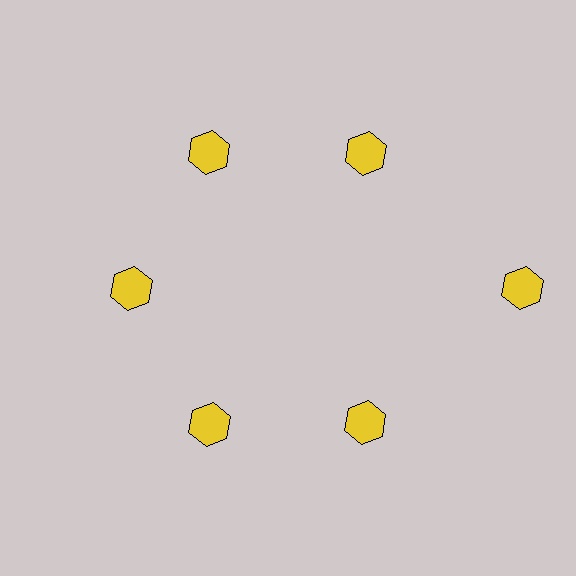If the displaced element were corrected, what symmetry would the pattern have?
It would have 6-fold rotational symmetry — the pattern would map onto itself every 60 degrees.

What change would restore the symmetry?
The symmetry would be restored by moving it inward, back onto the ring so that all 6 hexagons sit at equal angles and equal distance from the center.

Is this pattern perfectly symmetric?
No. The 6 yellow hexagons are arranged in a ring, but one element near the 3 o'clock position is pushed outward from the center, breaking the 6-fold rotational symmetry.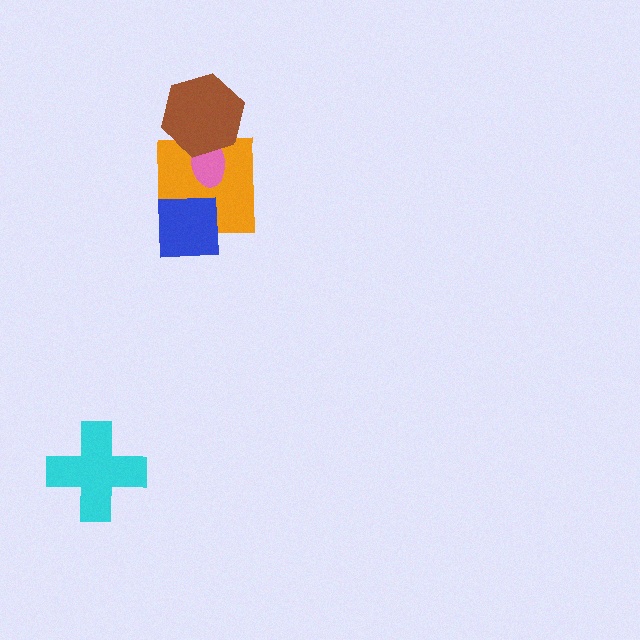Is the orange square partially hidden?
Yes, it is partially covered by another shape.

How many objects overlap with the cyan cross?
0 objects overlap with the cyan cross.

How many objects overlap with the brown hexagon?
2 objects overlap with the brown hexagon.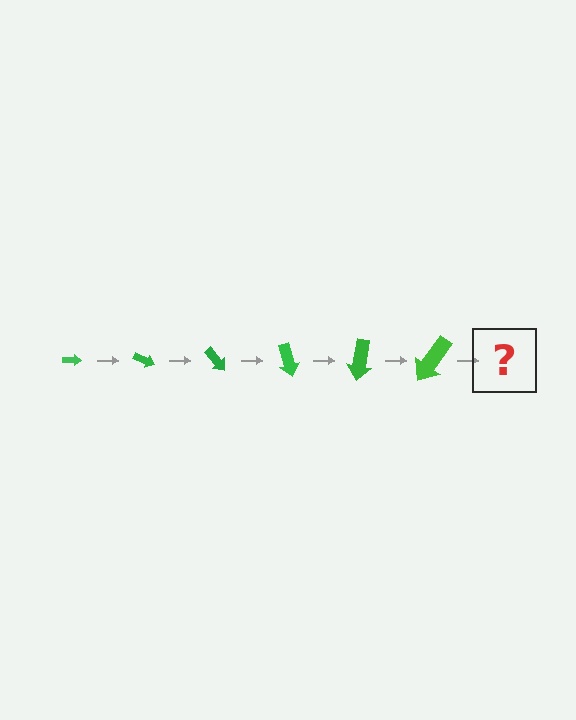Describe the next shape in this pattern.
It should be an arrow, larger than the previous one and rotated 150 degrees from the start.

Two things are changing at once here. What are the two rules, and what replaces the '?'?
The two rules are that the arrow grows larger each step and it rotates 25 degrees each step. The '?' should be an arrow, larger than the previous one and rotated 150 degrees from the start.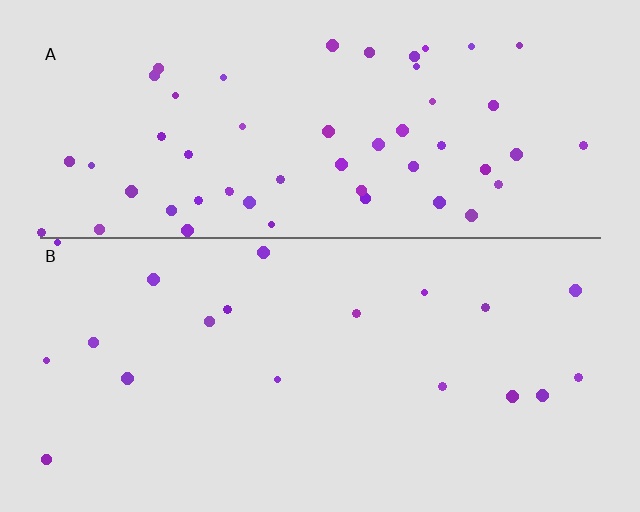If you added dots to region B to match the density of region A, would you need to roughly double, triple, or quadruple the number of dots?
Approximately triple.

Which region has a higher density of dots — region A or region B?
A (the top).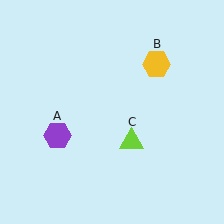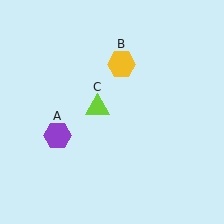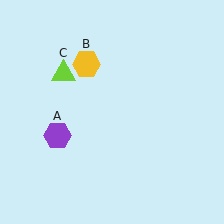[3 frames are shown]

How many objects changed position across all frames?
2 objects changed position: yellow hexagon (object B), lime triangle (object C).